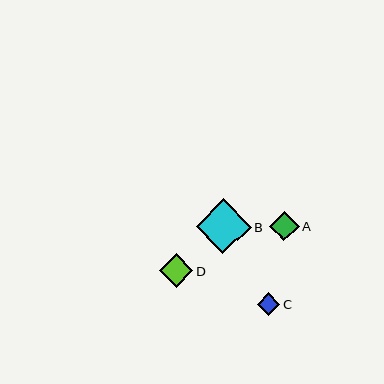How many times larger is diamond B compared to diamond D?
Diamond B is approximately 1.6 times the size of diamond D.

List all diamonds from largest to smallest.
From largest to smallest: B, D, A, C.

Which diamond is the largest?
Diamond B is the largest with a size of approximately 55 pixels.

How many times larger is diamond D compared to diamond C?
Diamond D is approximately 1.5 times the size of diamond C.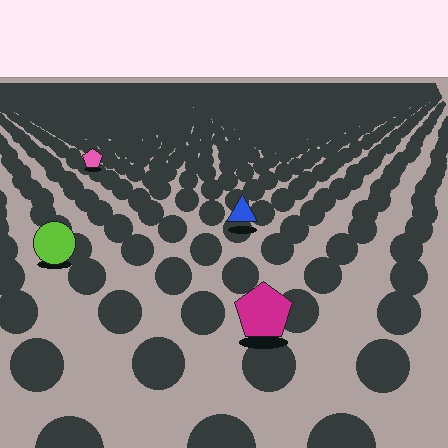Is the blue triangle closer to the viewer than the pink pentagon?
Yes. The blue triangle is closer — you can tell from the texture gradient: the ground texture is coarser near it.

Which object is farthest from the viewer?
The pink pentagon is farthest from the viewer. It appears smaller and the ground texture around it is denser.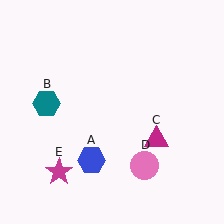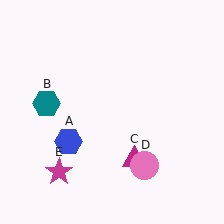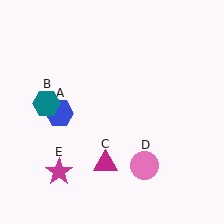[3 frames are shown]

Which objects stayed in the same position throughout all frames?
Teal hexagon (object B) and pink circle (object D) and magenta star (object E) remained stationary.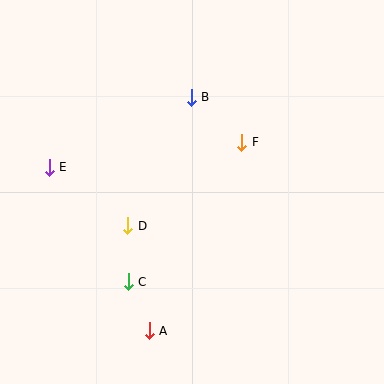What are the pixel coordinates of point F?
Point F is at (242, 142).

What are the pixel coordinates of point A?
Point A is at (149, 331).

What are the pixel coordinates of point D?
Point D is at (128, 226).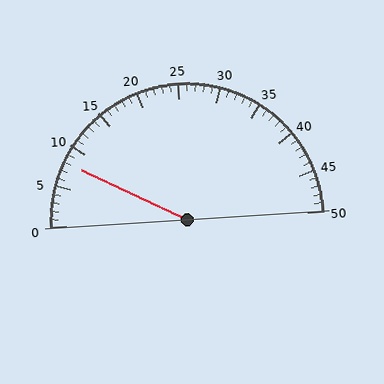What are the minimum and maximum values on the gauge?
The gauge ranges from 0 to 50.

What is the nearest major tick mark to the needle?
The nearest major tick mark is 10.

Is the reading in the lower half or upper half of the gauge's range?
The reading is in the lower half of the range (0 to 50).